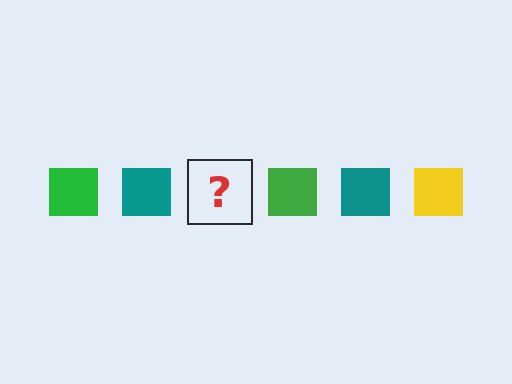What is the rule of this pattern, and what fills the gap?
The rule is that the pattern cycles through green, teal, yellow squares. The gap should be filled with a yellow square.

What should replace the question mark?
The question mark should be replaced with a yellow square.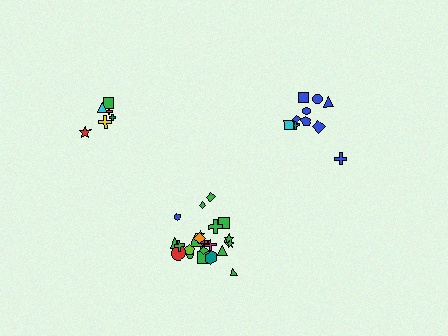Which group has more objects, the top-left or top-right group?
The top-right group.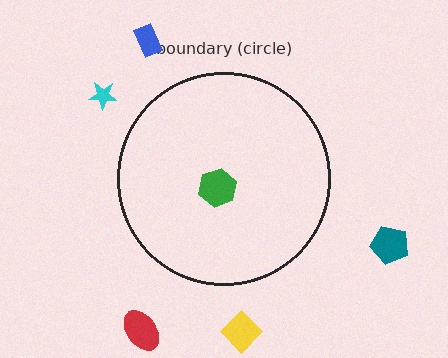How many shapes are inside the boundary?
1 inside, 5 outside.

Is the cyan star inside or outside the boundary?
Outside.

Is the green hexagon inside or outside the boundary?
Inside.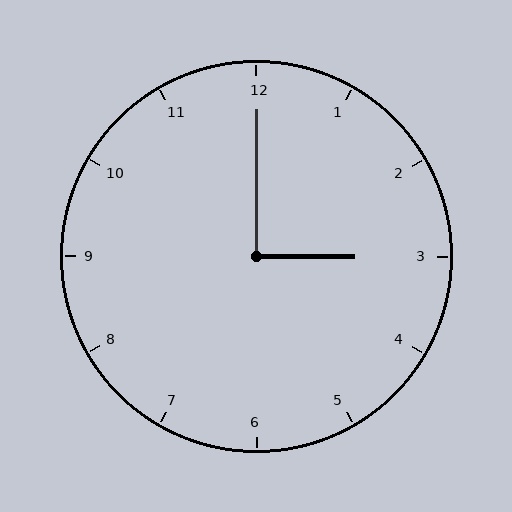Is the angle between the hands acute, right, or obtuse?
It is right.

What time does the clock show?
3:00.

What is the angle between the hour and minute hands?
Approximately 90 degrees.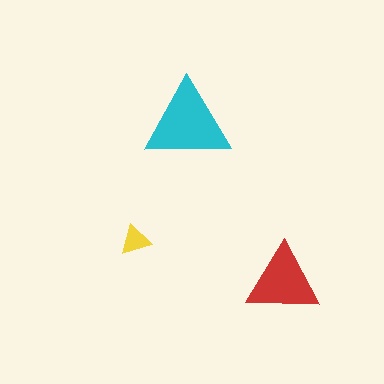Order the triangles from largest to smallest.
the cyan one, the red one, the yellow one.